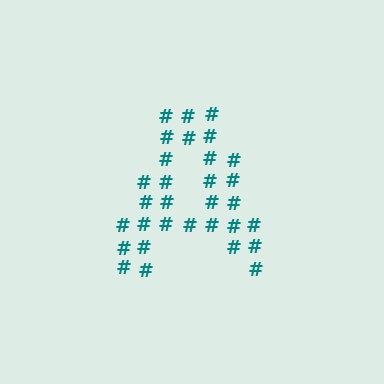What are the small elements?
The small elements are hash symbols.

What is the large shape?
The large shape is the letter A.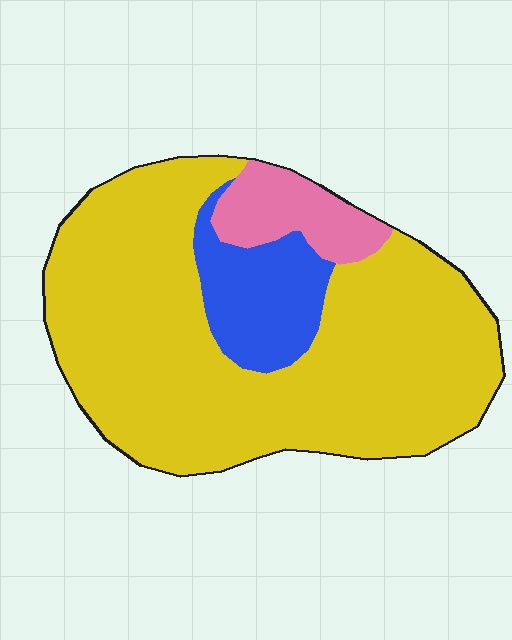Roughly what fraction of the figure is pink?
Pink takes up about one tenth (1/10) of the figure.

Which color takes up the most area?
Yellow, at roughly 75%.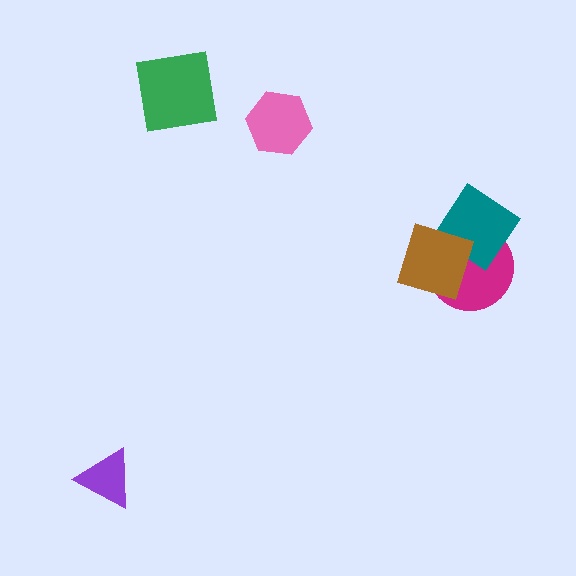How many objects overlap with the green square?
0 objects overlap with the green square.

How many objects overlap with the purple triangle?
0 objects overlap with the purple triangle.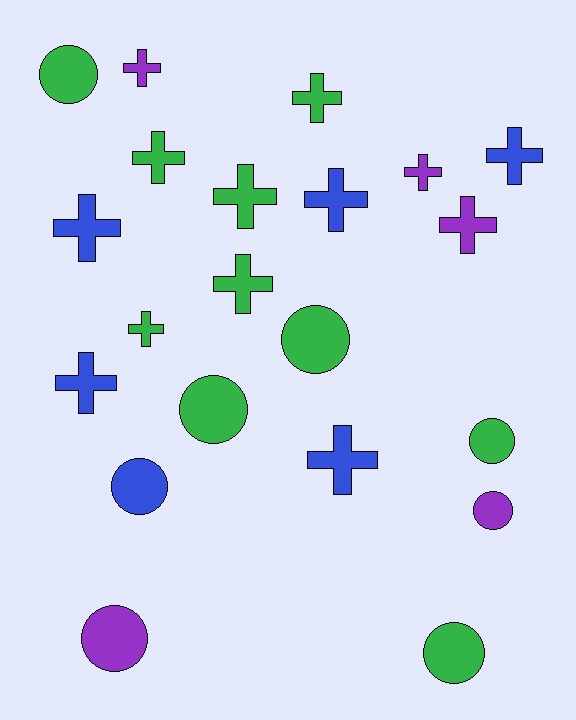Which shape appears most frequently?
Cross, with 13 objects.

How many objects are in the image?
There are 21 objects.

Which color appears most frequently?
Green, with 10 objects.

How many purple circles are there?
There are 2 purple circles.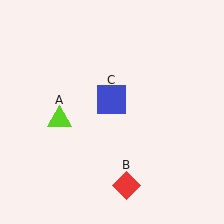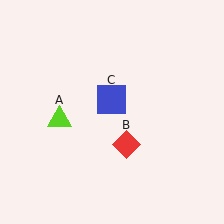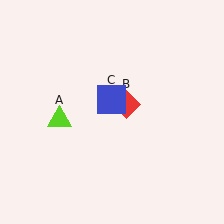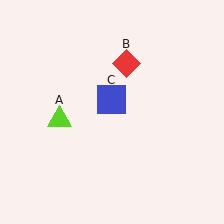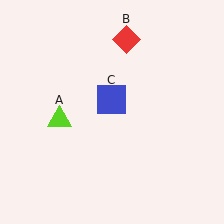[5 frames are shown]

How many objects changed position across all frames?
1 object changed position: red diamond (object B).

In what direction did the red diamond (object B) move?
The red diamond (object B) moved up.